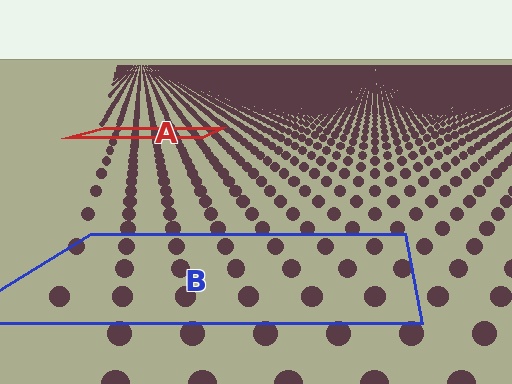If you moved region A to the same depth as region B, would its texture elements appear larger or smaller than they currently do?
They would appear larger. At a closer depth, the same texture elements are projected at a bigger on-screen size.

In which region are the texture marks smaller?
The texture marks are smaller in region A, because it is farther away.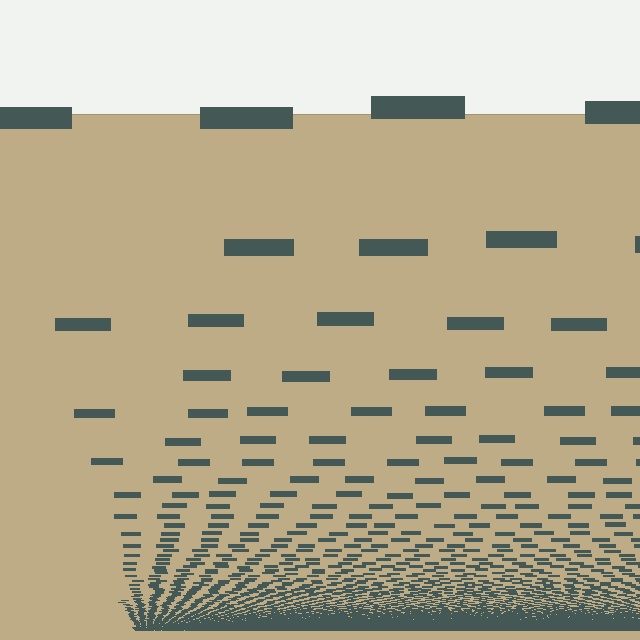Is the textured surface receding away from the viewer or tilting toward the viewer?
The surface appears to tilt toward the viewer. Texture elements get larger and sparser toward the top.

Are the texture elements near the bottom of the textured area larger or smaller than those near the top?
Smaller. The gradient is inverted — elements near the bottom are smaller and denser.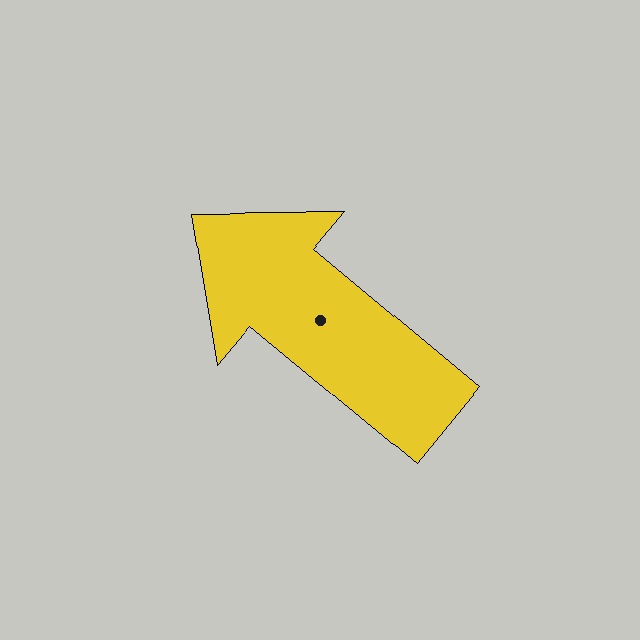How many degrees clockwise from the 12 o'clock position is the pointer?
Approximately 310 degrees.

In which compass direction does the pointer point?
Northwest.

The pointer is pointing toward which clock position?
Roughly 10 o'clock.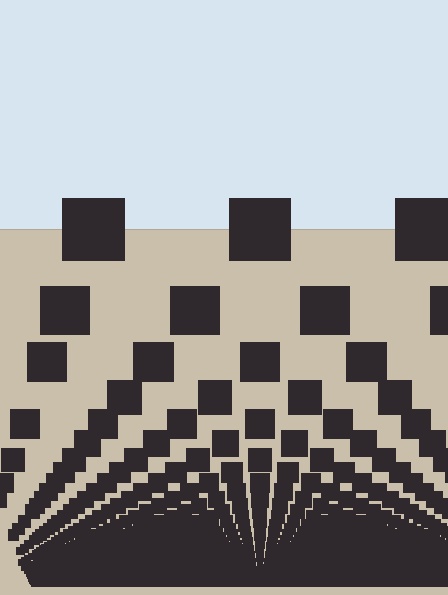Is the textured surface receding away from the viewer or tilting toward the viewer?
The surface appears to tilt toward the viewer. Texture elements get larger and sparser toward the top.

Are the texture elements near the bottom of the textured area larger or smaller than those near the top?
Smaller. The gradient is inverted — elements near the bottom are smaller and denser.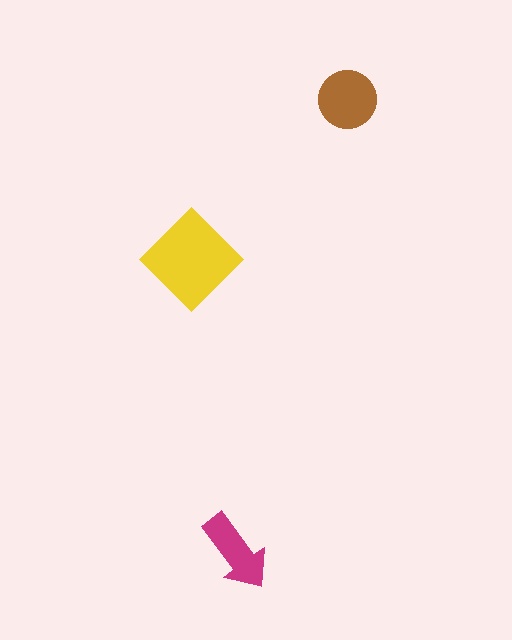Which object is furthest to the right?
The brown circle is rightmost.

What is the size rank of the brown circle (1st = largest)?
2nd.